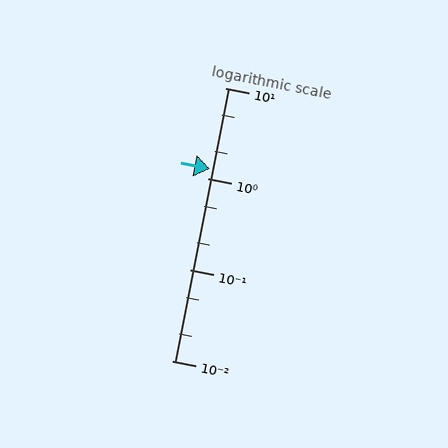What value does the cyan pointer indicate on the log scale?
The pointer indicates approximately 1.3.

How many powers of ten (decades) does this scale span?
The scale spans 3 decades, from 0.01 to 10.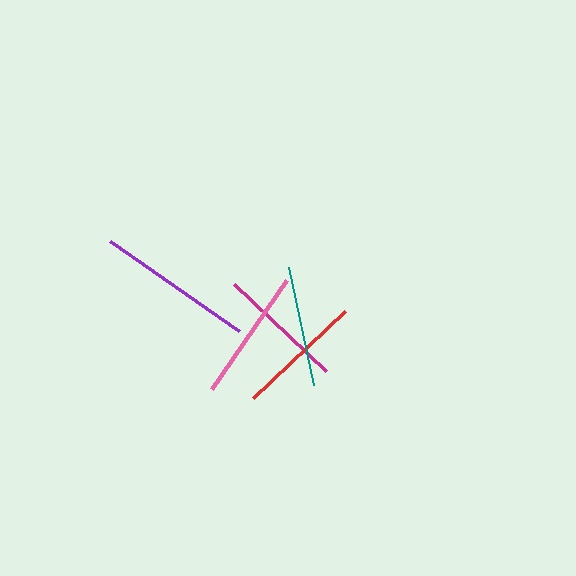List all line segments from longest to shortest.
From longest to shortest: purple, pink, magenta, red, teal.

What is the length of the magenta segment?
The magenta segment is approximately 127 pixels long.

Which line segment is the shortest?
The teal line is the shortest at approximately 121 pixels.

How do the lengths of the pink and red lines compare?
The pink and red lines are approximately the same length.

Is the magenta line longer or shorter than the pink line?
The pink line is longer than the magenta line.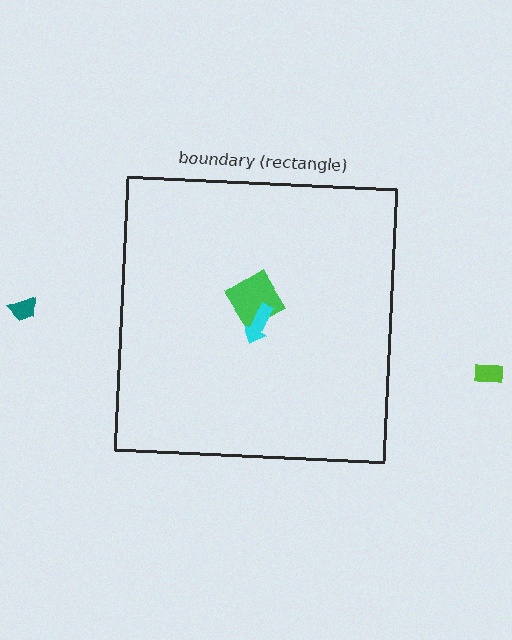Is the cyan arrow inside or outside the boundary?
Inside.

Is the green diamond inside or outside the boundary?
Inside.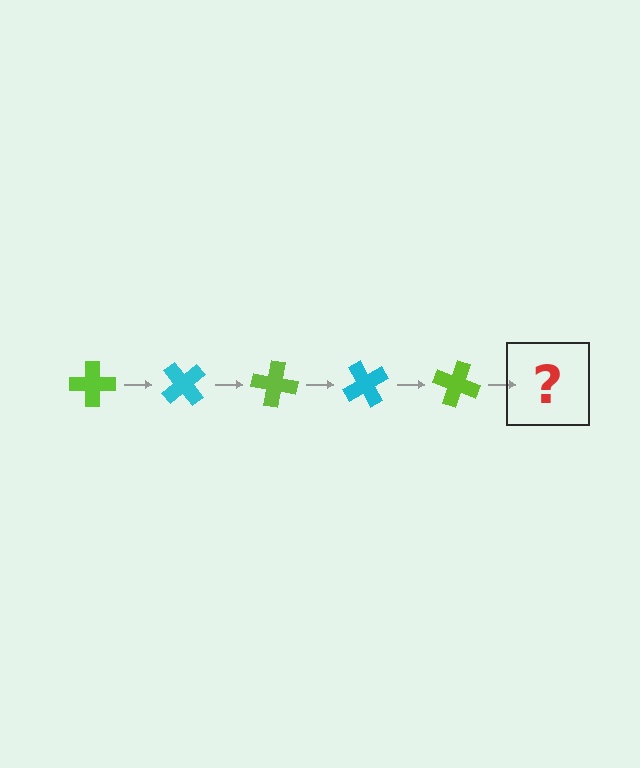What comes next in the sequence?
The next element should be a cyan cross, rotated 250 degrees from the start.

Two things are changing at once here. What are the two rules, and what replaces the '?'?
The two rules are that it rotates 50 degrees each step and the color cycles through lime and cyan. The '?' should be a cyan cross, rotated 250 degrees from the start.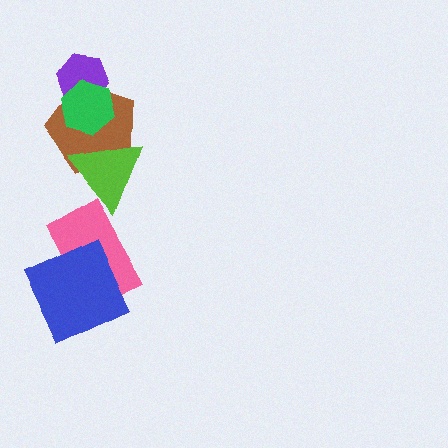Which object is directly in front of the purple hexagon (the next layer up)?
The brown pentagon is directly in front of the purple hexagon.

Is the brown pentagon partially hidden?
Yes, it is partially covered by another shape.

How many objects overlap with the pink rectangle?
1 object overlaps with the pink rectangle.